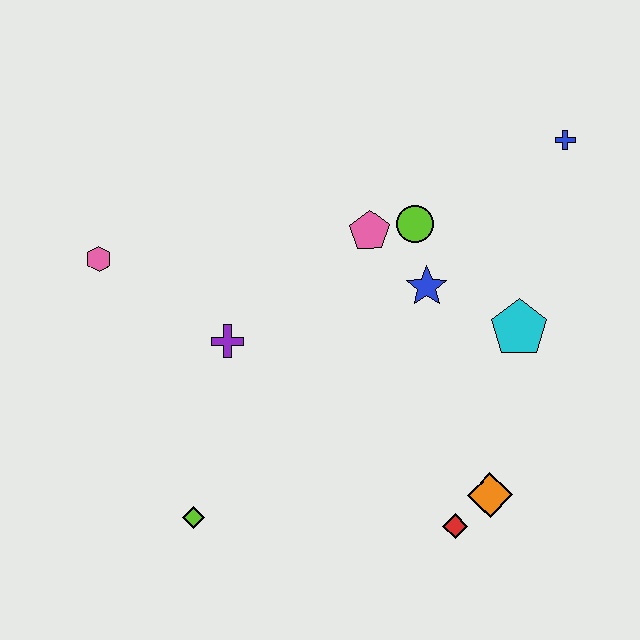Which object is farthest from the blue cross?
The lime diamond is farthest from the blue cross.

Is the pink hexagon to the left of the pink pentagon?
Yes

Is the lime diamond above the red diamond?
Yes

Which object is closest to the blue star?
The lime circle is closest to the blue star.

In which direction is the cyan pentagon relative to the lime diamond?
The cyan pentagon is to the right of the lime diamond.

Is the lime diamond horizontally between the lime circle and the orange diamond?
No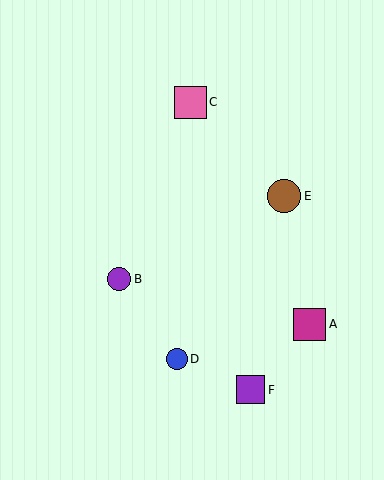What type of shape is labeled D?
Shape D is a blue circle.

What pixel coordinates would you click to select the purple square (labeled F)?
Click at (251, 390) to select the purple square F.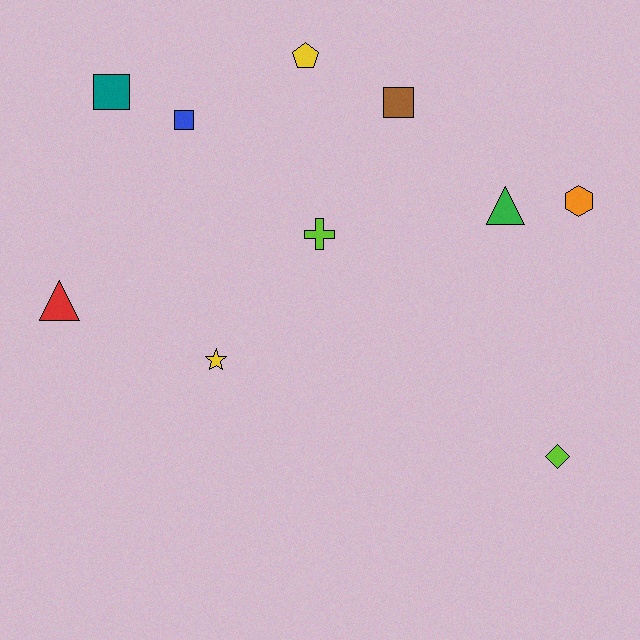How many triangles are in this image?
There are 2 triangles.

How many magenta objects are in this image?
There are no magenta objects.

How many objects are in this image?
There are 10 objects.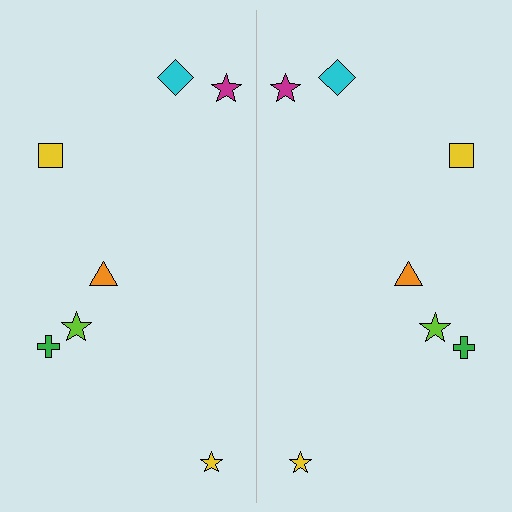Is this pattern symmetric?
Yes, this pattern has bilateral (reflection) symmetry.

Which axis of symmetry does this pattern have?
The pattern has a vertical axis of symmetry running through the center of the image.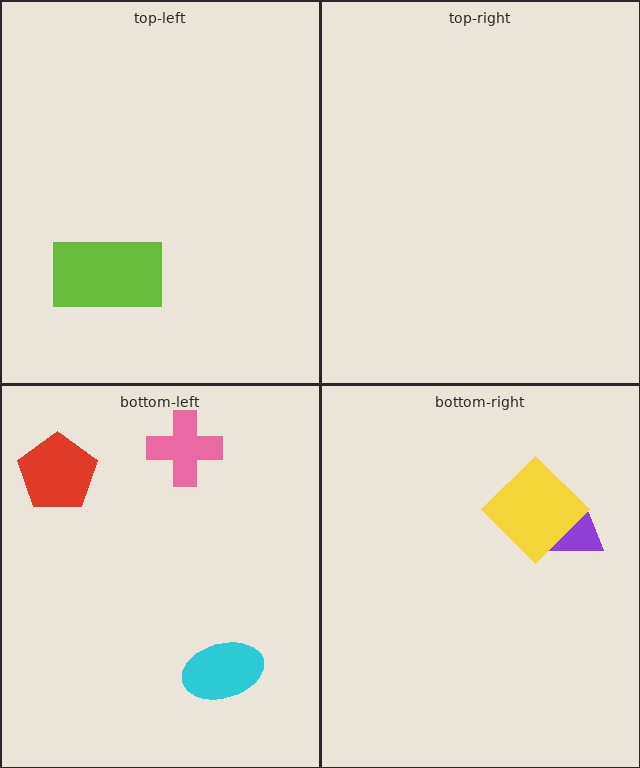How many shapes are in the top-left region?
1.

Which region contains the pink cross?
The bottom-left region.